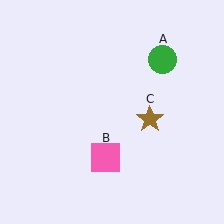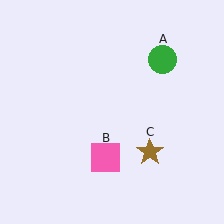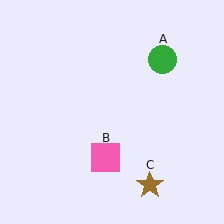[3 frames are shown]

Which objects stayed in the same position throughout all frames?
Green circle (object A) and pink square (object B) remained stationary.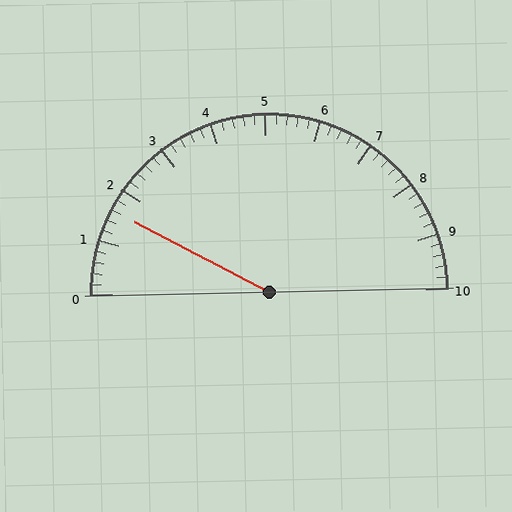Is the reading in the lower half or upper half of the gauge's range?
The reading is in the lower half of the range (0 to 10).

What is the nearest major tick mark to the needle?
The nearest major tick mark is 2.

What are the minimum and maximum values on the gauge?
The gauge ranges from 0 to 10.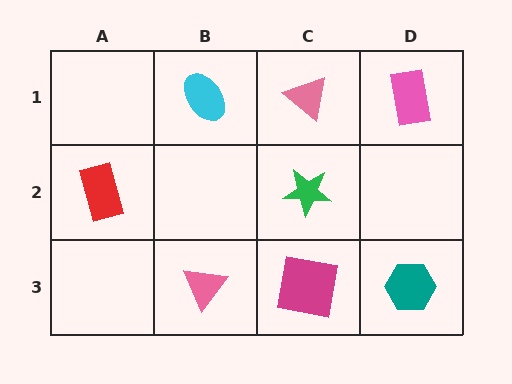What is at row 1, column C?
A pink triangle.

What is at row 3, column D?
A teal hexagon.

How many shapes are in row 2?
2 shapes.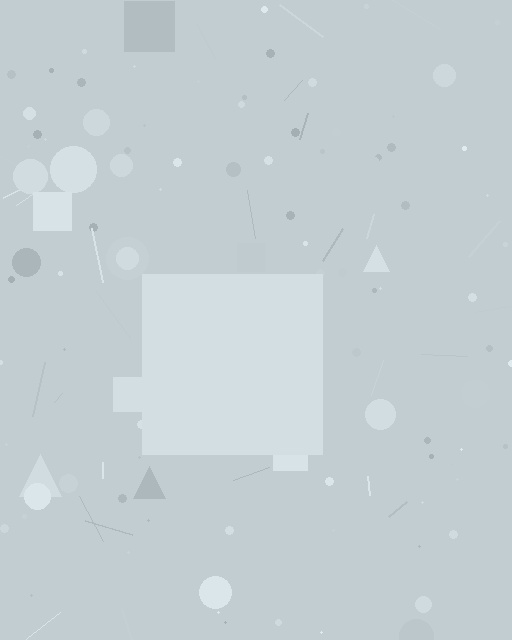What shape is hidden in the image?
A square is hidden in the image.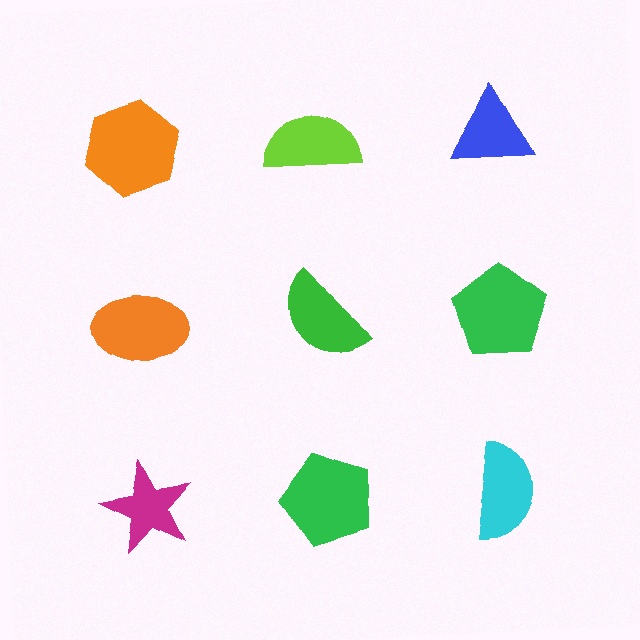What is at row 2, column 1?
An orange ellipse.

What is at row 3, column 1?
A magenta star.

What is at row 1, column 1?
An orange hexagon.